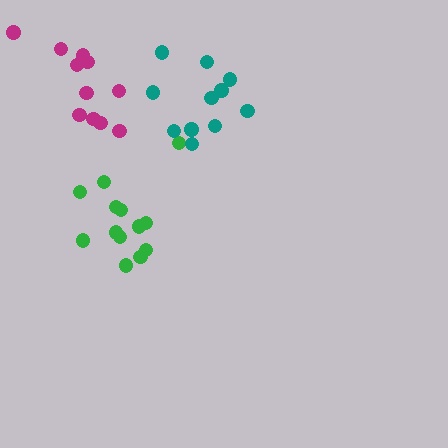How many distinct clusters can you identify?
There are 3 distinct clusters.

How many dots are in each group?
Group 1: 13 dots, Group 2: 11 dots, Group 3: 11 dots (35 total).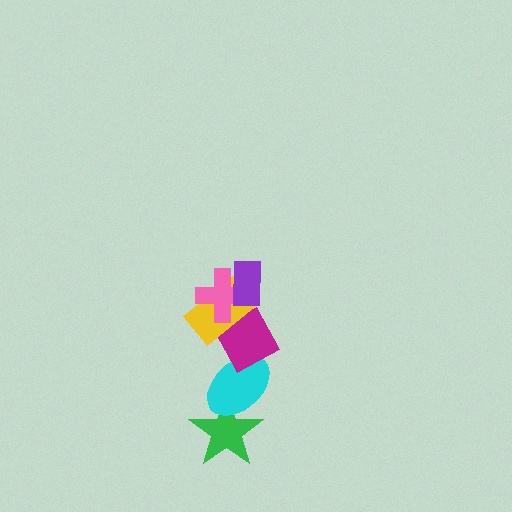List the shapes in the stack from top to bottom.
From top to bottom: the purple rectangle, the pink cross, the yellow rectangle, the magenta diamond, the cyan ellipse, the green star.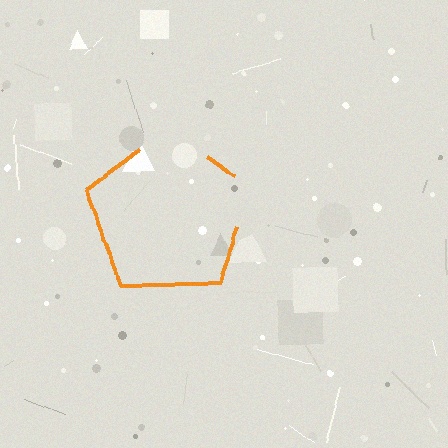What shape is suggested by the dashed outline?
The dashed outline suggests a pentagon.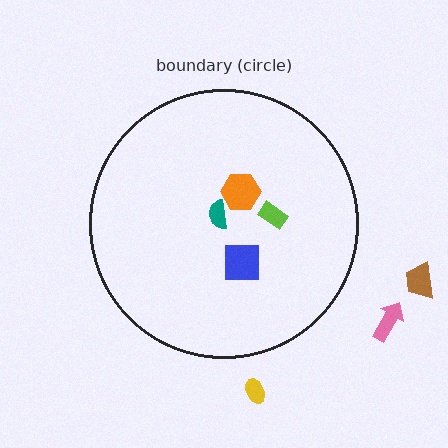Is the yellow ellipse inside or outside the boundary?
Outside.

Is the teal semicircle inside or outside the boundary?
Inside.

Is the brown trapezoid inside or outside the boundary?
Outside.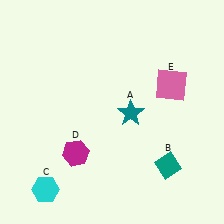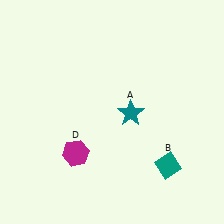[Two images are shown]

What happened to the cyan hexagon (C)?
The cyan hexagon (C) was removed in Image 2. It was in the bottom-left area of Image 1.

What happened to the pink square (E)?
The pink square (E) was removed in Image 2. It was in the top-right area of Image 1.